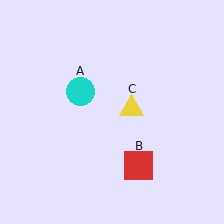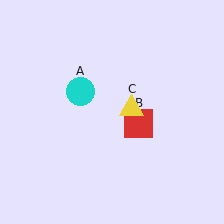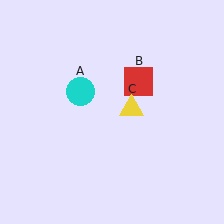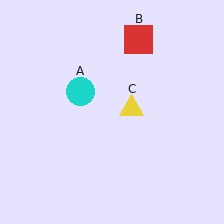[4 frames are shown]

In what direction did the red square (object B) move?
The red square (object B) moved up.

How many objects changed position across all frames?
1 object changed position: red square (object B).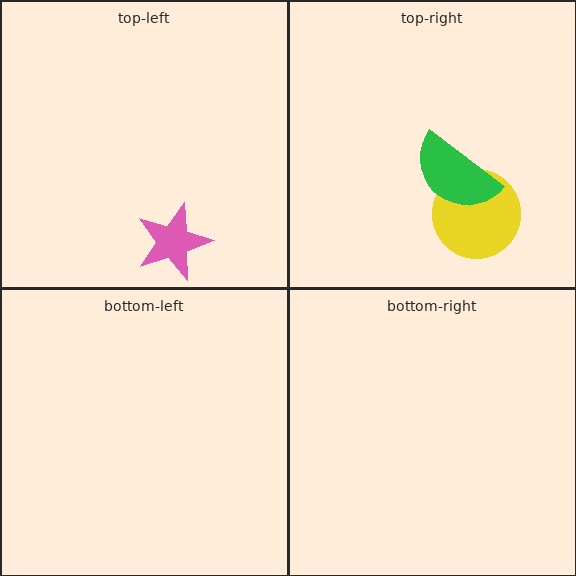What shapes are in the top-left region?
The pink star.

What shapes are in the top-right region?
The yellow circle, the green semicircle.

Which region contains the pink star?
The top-left region.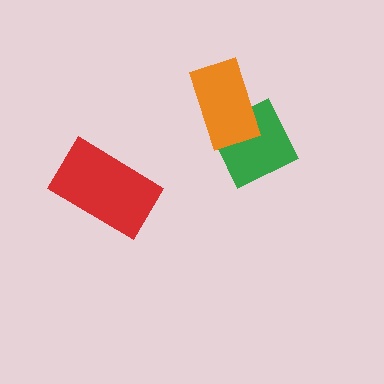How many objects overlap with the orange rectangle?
1 object overlaps with the orange rectangle.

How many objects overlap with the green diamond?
1 object overlaps with the green diamond.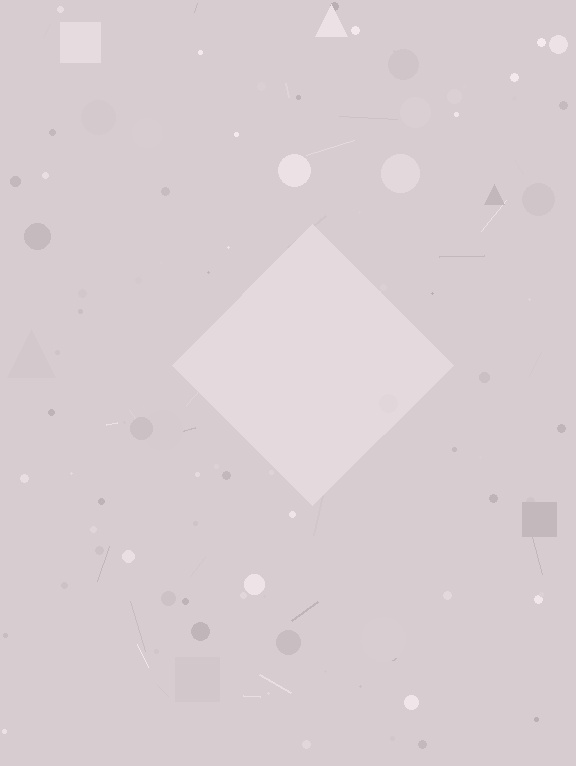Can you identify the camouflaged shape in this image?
The camouflaged shape is a diamond.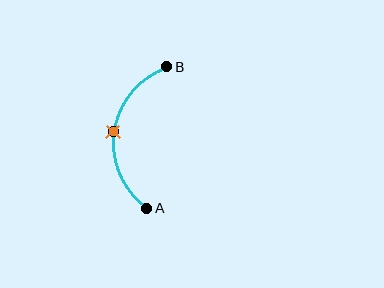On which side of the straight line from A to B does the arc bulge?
The arc bulges to the left of the straight line connecting A and B.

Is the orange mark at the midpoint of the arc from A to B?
Yes. The orange mark lies on the arc at equal arc-length from both A and B — it is the arc midpoint.